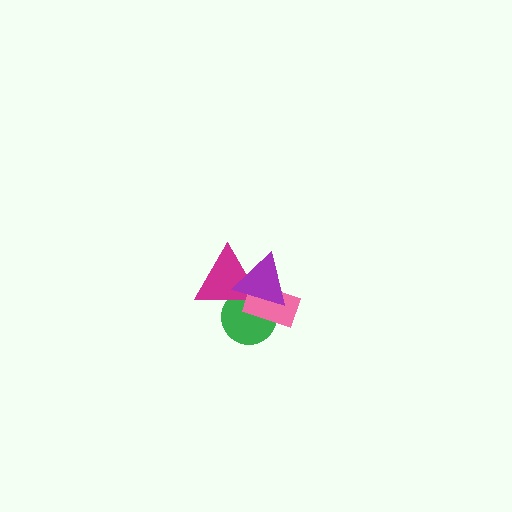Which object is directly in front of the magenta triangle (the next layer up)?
The pink rectangle is directly in front of the magenta triangle.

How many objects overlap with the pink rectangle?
3 objects overlap with the pink rectangle.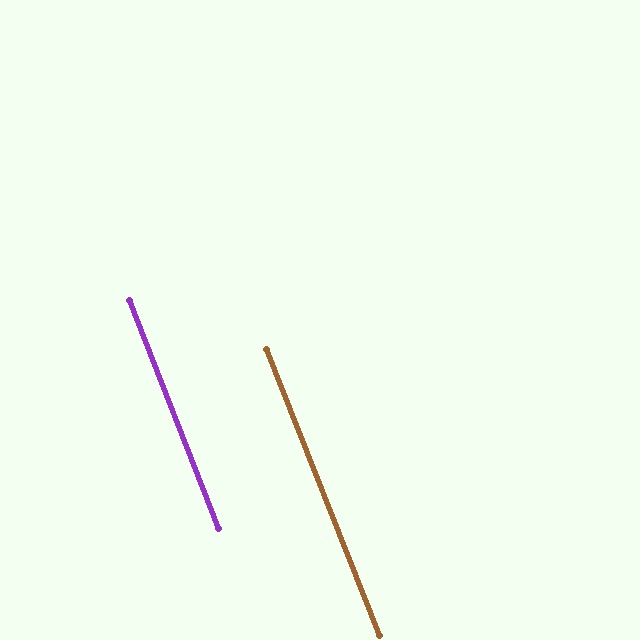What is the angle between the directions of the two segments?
Approximately 0 degrees.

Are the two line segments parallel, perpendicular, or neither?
Parallel — their directions differ by only 0.2°.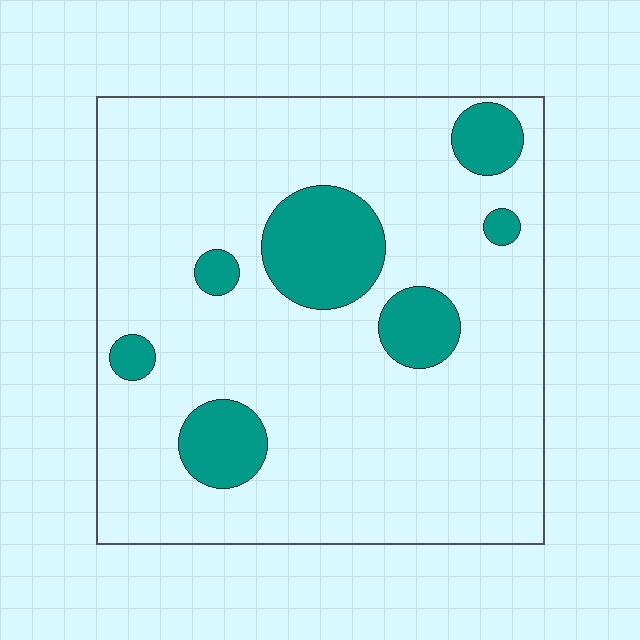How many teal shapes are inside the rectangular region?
7.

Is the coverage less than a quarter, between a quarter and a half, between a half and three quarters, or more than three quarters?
Less than a quarter.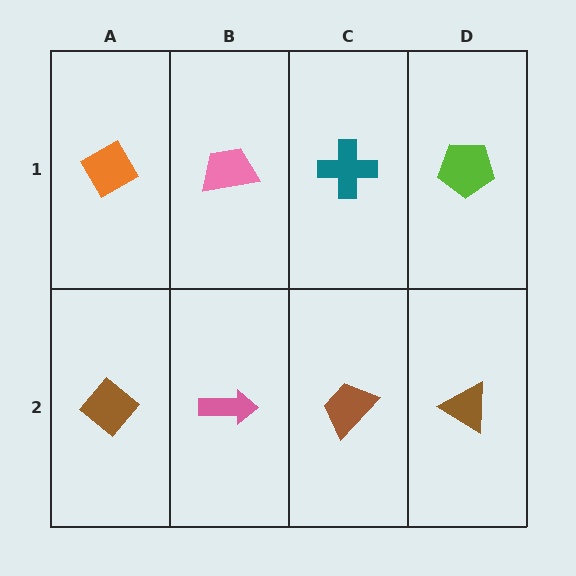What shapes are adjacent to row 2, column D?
A lime pentagon (row 1, column D), a brown trapezoid (row 2, column C).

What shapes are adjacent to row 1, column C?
A brown trapezoid (row 2, column C), a pink trapezoid (row 1, column B), a lime pentagon (row 1, column D).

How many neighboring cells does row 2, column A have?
2.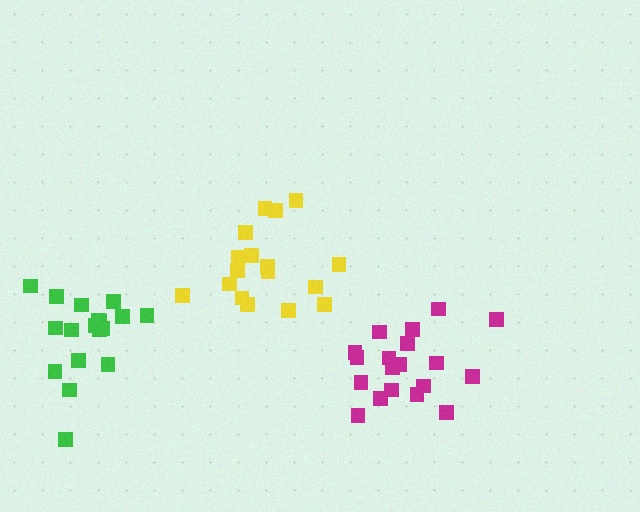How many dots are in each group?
Group 1: 17 dots, Group 2: 19 dots, Group 3: 18 dots (54 total).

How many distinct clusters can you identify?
There are 3 distinct clusters.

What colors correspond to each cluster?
The clusters are colored: yellow, magenta, green.